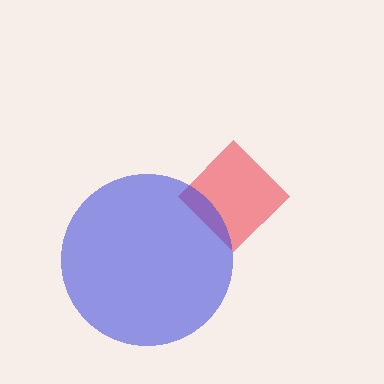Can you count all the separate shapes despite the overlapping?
Yes, there are 2 separate shapes.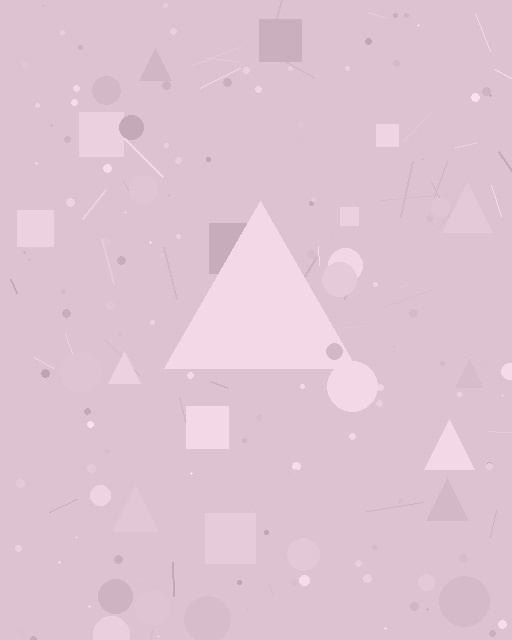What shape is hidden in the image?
A triangle is hidden in the image.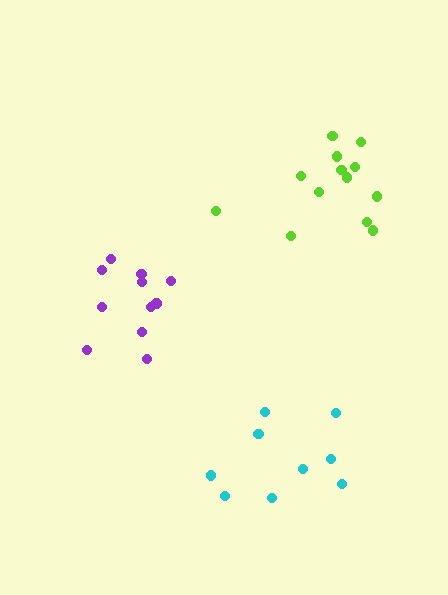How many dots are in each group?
Group 1: 9 dots, Group 2: 13 dots, Group 3: 11 dots (33 total).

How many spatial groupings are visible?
There are 3 spatial groupings.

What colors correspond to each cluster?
The clusters are colored: cyan, lime, purple.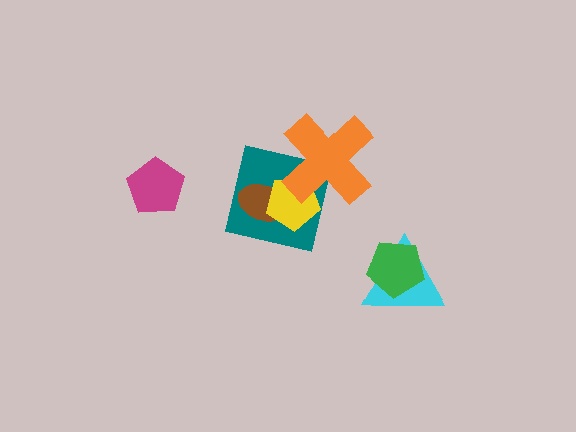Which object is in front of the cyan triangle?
The green pentagon is in front of the cyan triangle.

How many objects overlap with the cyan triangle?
1 object overlaps with the cyan triangle.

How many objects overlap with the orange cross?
2 objects overlap with the orange cross.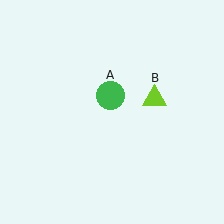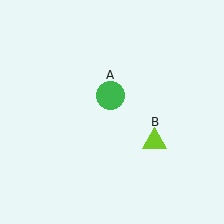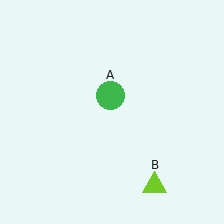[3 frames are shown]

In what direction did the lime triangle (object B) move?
The lime triangle (object B) moved down.